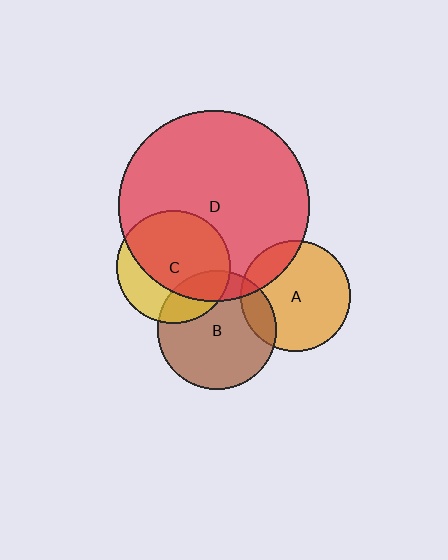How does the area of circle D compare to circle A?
Approximately 3.0 times.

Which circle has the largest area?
Circle D (red).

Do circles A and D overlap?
Yes.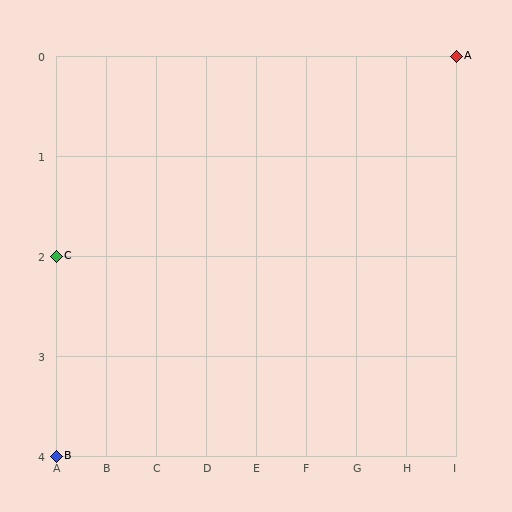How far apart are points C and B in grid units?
Points C and B are 2 rows apart.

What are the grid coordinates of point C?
Point C is at grid coordinates (A, 2).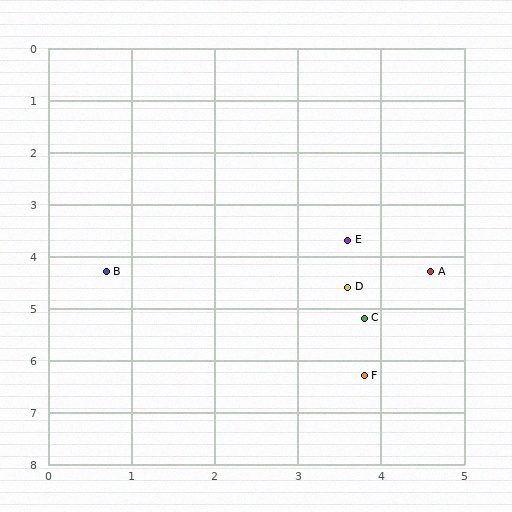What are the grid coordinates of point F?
Point F is at approximately (3.8, 6.3).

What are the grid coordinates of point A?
Point A is at approximately (4.6, 4.3).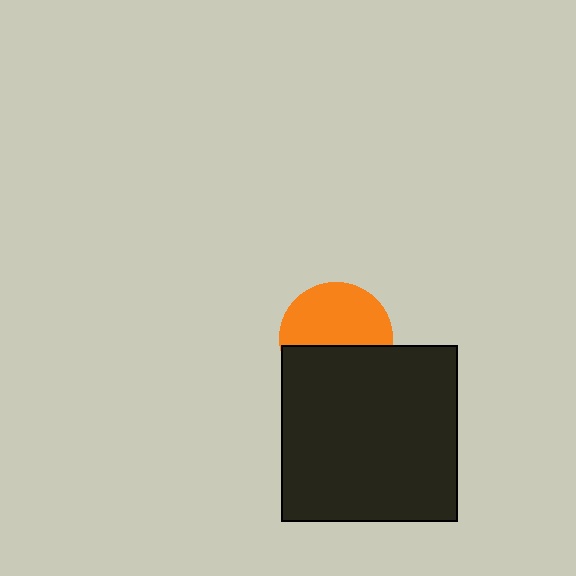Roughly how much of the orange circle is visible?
About half of it is visible (roughly 58%).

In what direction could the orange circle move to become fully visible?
The orange circle could move up. That would shift it out from behind the black square entirely.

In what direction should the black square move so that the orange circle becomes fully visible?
The black square should move down. That is the shortest direction to clear the overlap and leave the orange circle fully visible.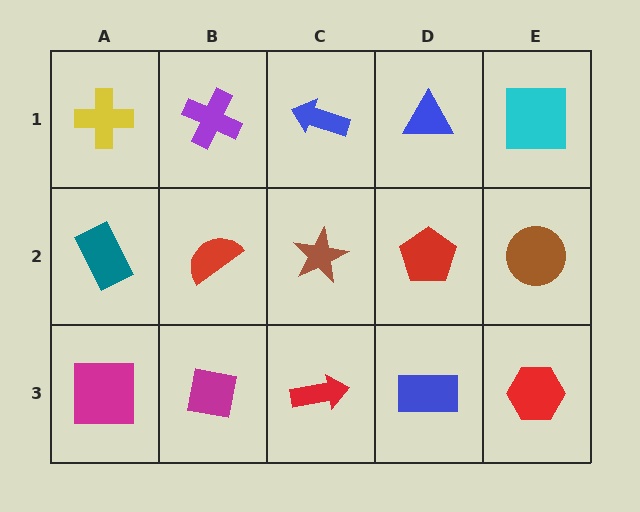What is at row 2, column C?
A brown star.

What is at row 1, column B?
A purple cross.